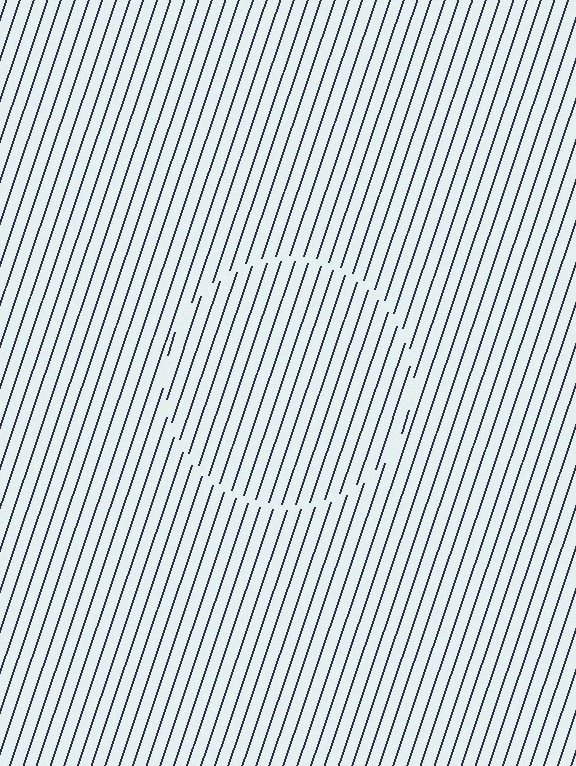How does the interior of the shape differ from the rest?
The interior of the shape contains the same grating, shifted by half a period — the contour is defined by the phase discontinuity where line-ends from the inner and outer gratings abut.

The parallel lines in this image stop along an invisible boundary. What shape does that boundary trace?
An illusory circle. The interior of the shape contains the same grating, shifted by half a period — the contour is defined by the phase discontinuity where line-ends from the inner and outer gratings abut.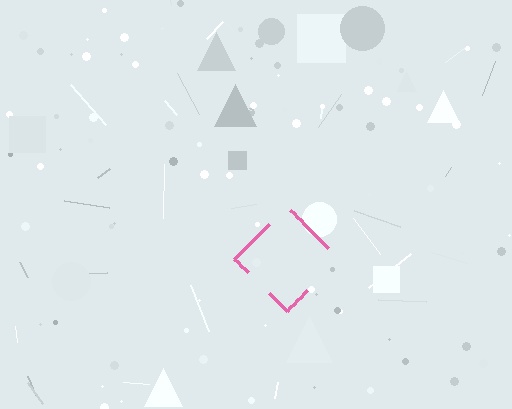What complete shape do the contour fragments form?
The contour fragments form a diamond.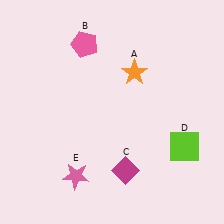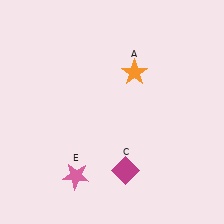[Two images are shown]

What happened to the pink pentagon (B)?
The pink pentagon (B) was removed in Image 2. It was in the top-left area of Image 1.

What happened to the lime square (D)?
The lime square (D) was removed in Image 2. It was in the bottom-right area of Image 1.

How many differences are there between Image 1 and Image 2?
There are 2 differences between the two images.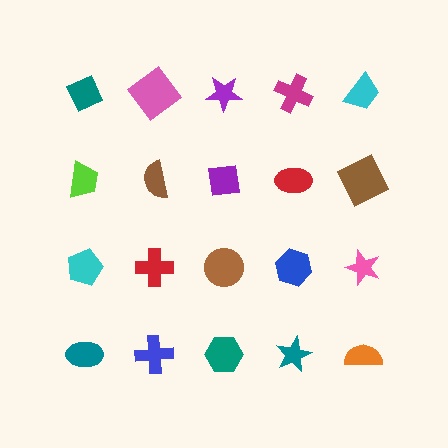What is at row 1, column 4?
A magenta cross.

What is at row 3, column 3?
A brown circle.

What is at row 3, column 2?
A red cross.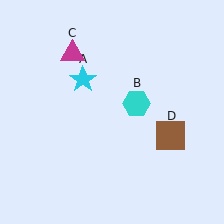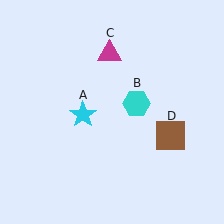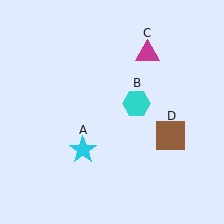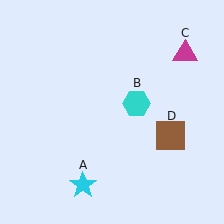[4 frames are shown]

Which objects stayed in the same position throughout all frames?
Cyan hexagon (object B) and brown square (object D) remained stationary.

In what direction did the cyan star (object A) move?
The cyan star (object A) moved down.